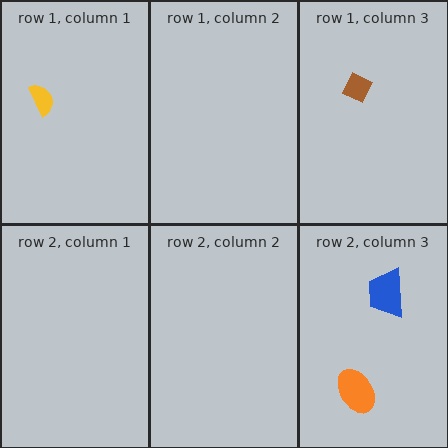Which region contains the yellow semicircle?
The row 1, column 1 region.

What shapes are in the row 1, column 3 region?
The brown diamond.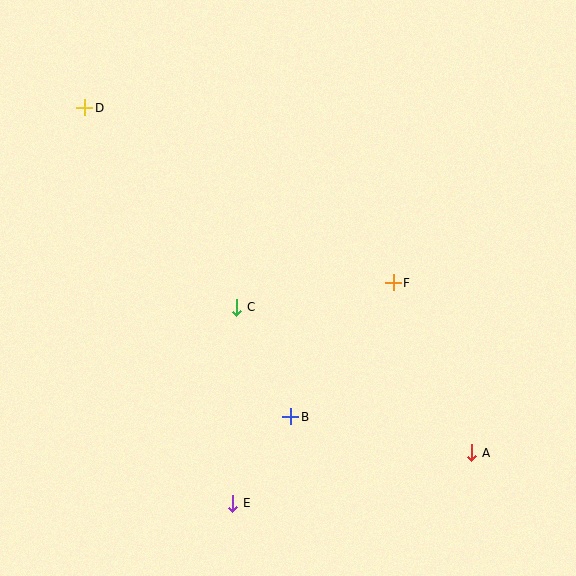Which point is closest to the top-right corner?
Point F is closest to the top-right corner.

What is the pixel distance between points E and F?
The distance between E and F is 273 pixels.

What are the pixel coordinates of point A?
Point A is at (472, 453).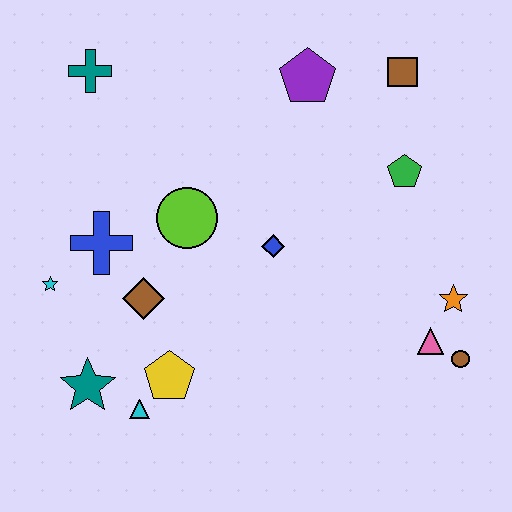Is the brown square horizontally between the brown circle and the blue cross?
Yes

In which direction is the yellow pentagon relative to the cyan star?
The yellow pentagon is to the right of the cyan star.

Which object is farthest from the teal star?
The brown square is farthest from the teal star.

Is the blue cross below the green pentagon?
Yes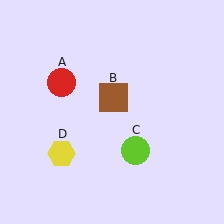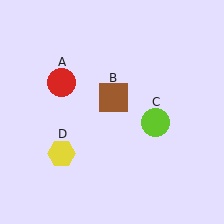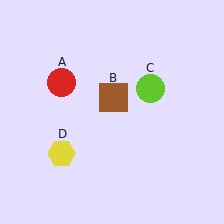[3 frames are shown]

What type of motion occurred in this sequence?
The lime circle (object C) rotated counterclockwise around the center of the scene.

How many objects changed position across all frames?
1 object changed position: lime circle (object C).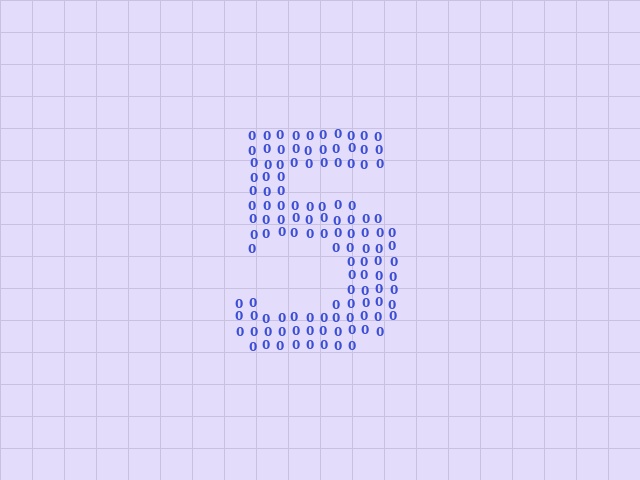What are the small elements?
The small elements are digit 0's.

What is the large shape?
The large shape is the digit 5.